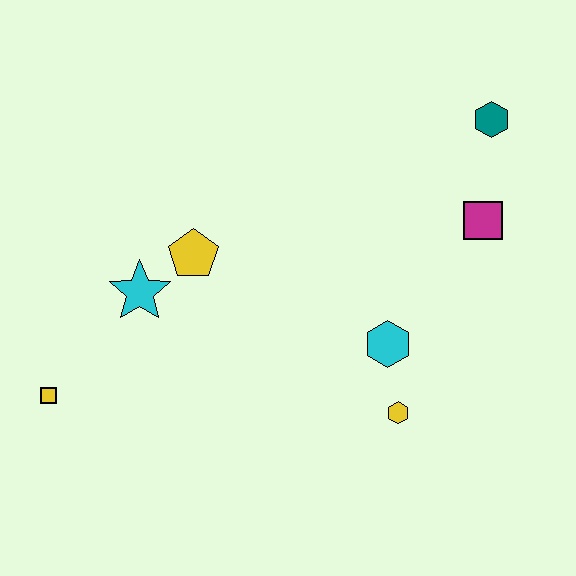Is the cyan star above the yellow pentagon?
No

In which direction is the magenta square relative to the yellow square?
The magenta square is to the right of the yellow square.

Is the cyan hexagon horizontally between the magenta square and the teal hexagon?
No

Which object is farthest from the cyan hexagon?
The yellow square is farthest from the cyan hexagon.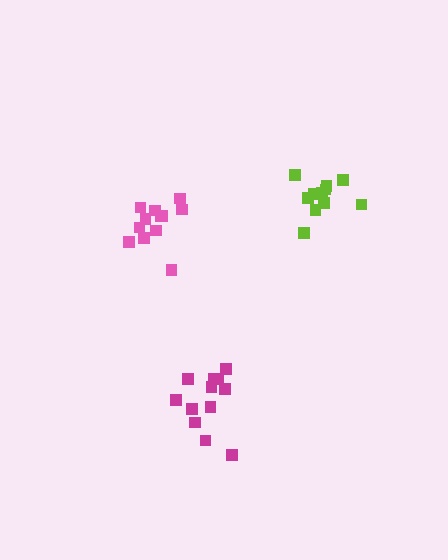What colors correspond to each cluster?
The clusters are colored: magenta, pink, lime.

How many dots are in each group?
Group 1: 12 dots, Group 2: 12 dots, Group 3: 11 dots (35 total).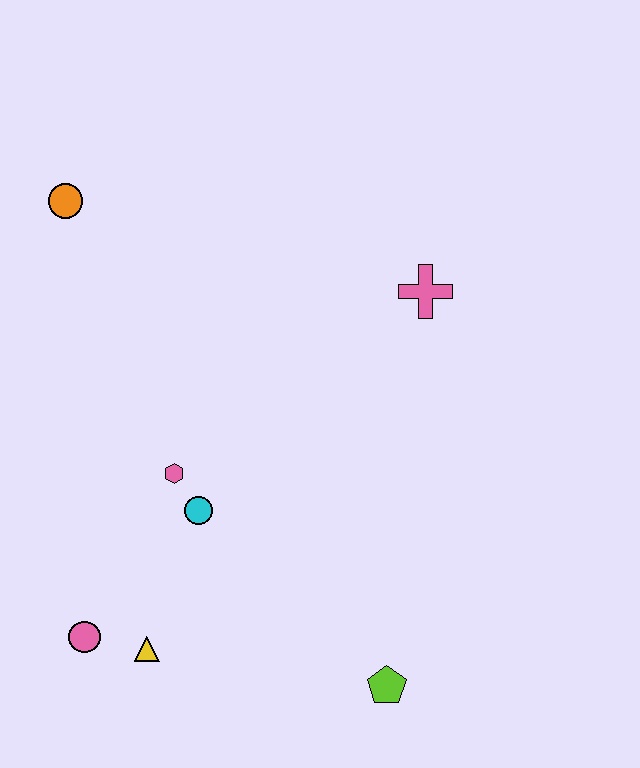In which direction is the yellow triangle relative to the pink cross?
The yellow triangle is below the pink cross.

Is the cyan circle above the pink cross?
No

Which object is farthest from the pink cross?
The pink circle is farthest from the pink cross.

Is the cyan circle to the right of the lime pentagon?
No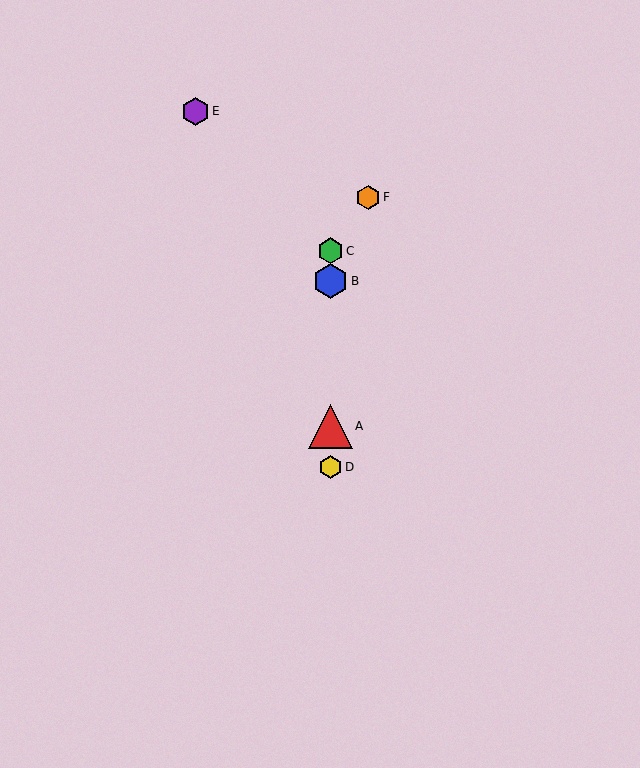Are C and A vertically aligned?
Yes, both are at x≈331.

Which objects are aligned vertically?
Objects A, B, C, D are aligned vertically.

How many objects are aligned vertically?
4 objects (A, B, C, D) are aligned vertically.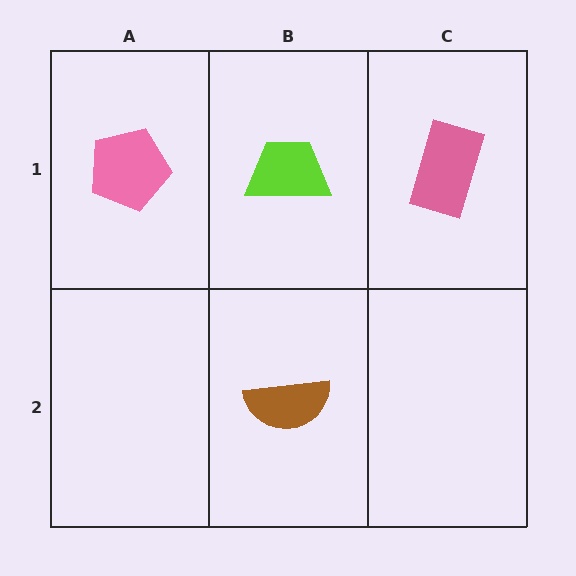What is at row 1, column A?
A pink pentagon.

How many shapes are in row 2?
1 shape.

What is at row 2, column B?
A brown semicircle.